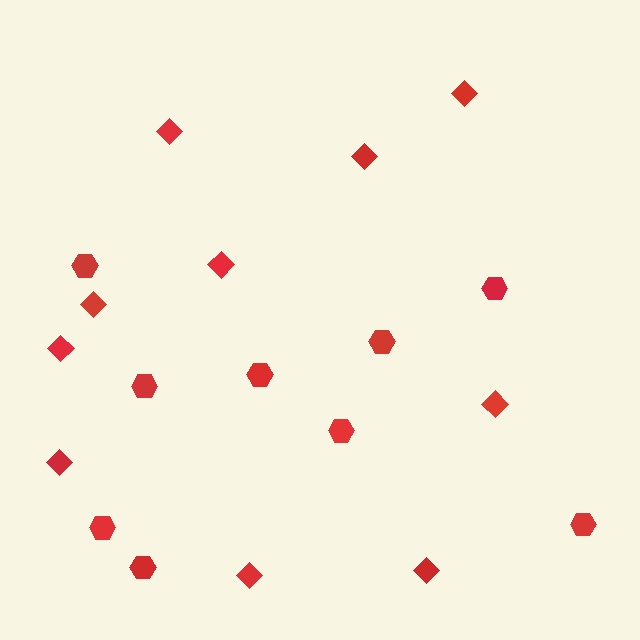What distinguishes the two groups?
There are 2 groups: one group of diamonds (10) and one group of hexagons (9).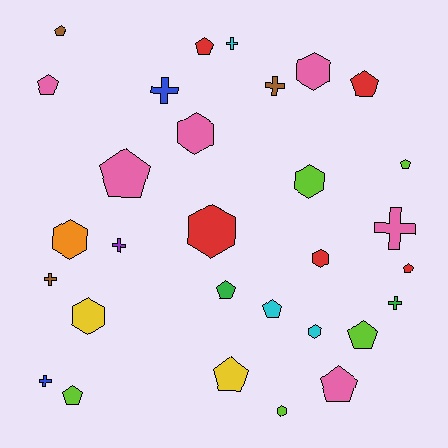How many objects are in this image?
There are 30 objects.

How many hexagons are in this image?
There are 9 hexagons.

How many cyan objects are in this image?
There are 3 cyan objects.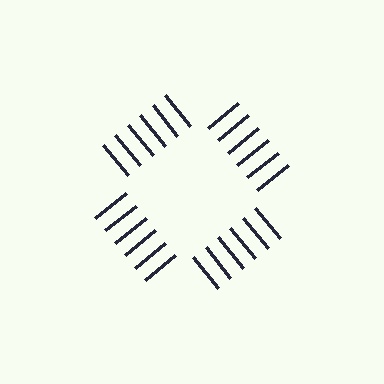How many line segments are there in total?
24 — 6 along each of the 4 edges.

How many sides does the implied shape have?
4 sides — the line-ends trace a square.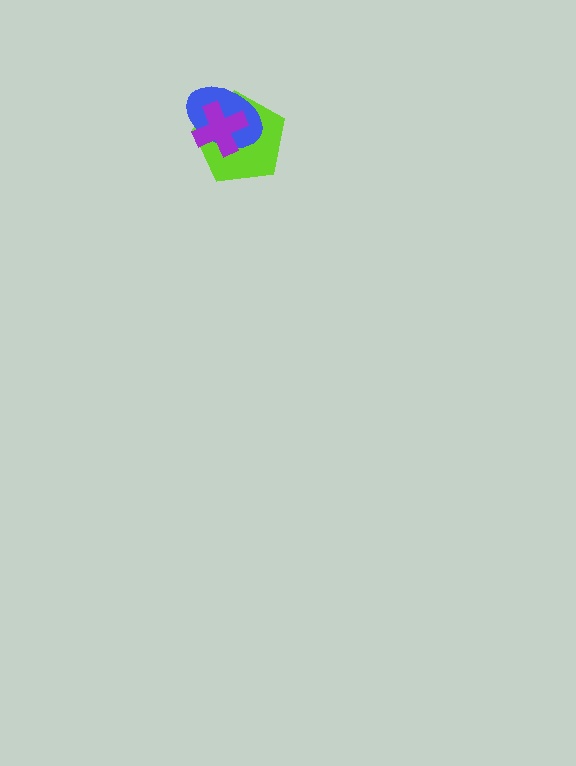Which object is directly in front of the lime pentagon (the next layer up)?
The blue ellipse is directly in front of the lime pentagon.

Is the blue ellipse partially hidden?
Yes, it is partially covered by another shape.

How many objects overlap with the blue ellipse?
2 objects overlap with the blue ellipse.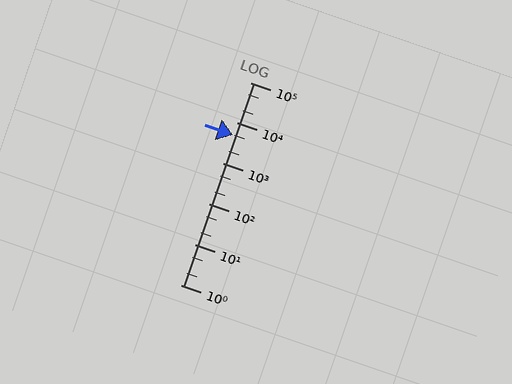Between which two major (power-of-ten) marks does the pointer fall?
The pointer is between 1000 and 10000.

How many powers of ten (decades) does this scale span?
The scale spans 5 decades, from 1 to 100000.